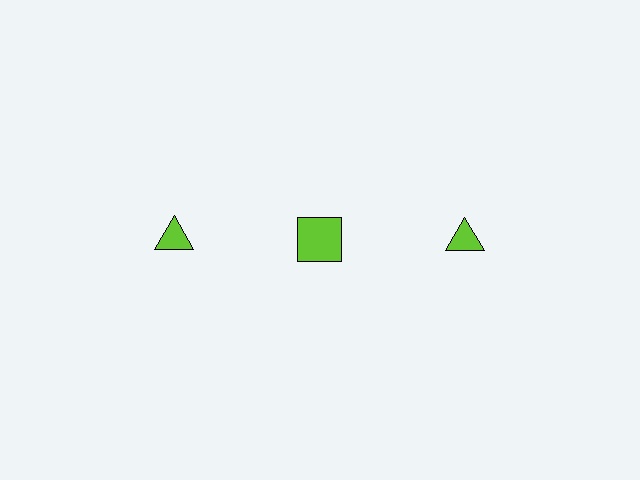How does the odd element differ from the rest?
It has a different shape: square instead of triangle.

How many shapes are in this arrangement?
There are 3 shapes arranged in a grid pattern.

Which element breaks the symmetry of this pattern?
The lime square in the top row, second from left column breaks the symmetry. All other shapes are lime triangles.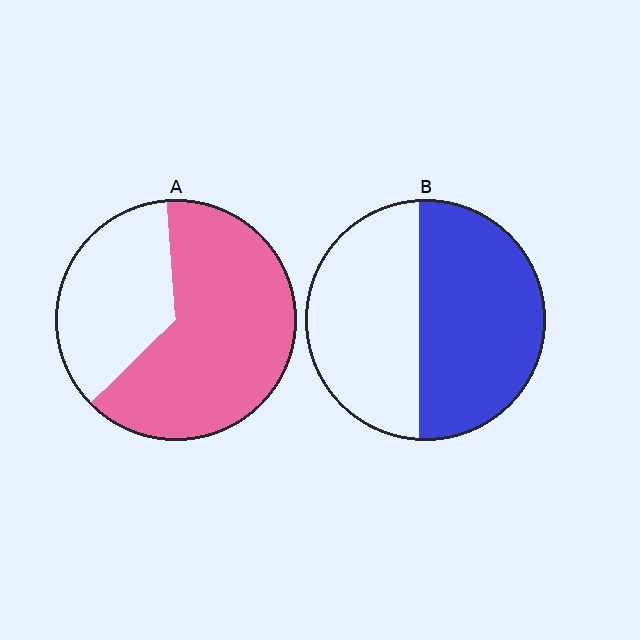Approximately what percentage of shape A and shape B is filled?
A is approximately 65% and B is approximately 55%.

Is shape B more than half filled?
Roughly half.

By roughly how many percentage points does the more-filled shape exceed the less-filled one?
By roughly 10 percentage points (A over B).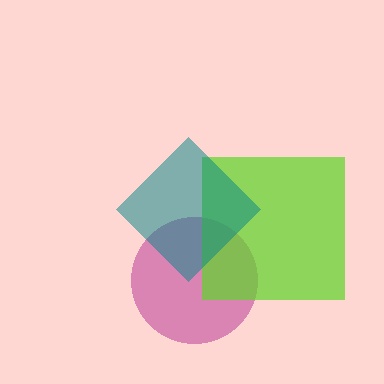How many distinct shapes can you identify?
There are 3 distinct shapes: a magenta circle, a lime square, a teal diamond.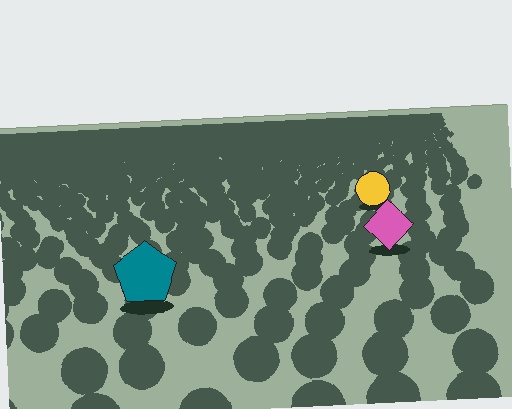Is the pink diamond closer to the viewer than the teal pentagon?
No. The teal pentagon is closer — you can tell from the texture gradient: the ground texture is coarser near it.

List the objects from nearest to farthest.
From nearest to farthest: the teal pentagon, the pink diamond, the yellow circle.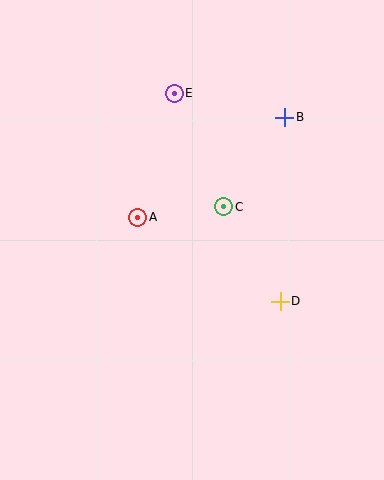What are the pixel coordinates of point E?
Point E is at (174, 93).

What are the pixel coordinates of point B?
Point B is at (285, 117).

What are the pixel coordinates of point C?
Point C is at (224, 207).